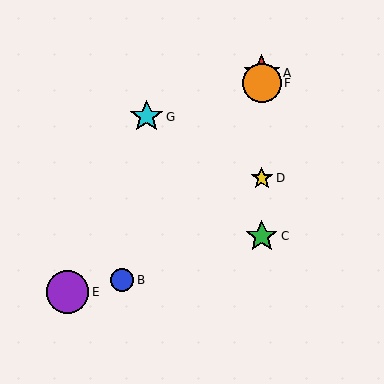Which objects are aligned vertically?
Objects A, C, D, F are aligned vertically.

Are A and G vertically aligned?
No, A is at x≈262 and G is at x≈147.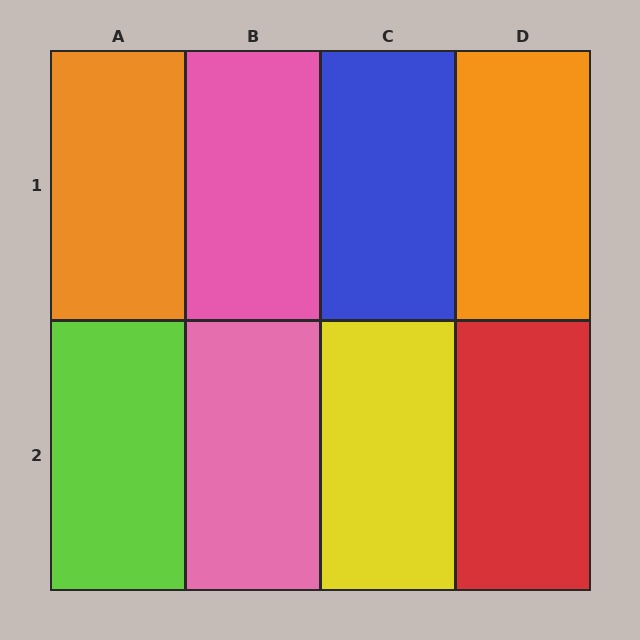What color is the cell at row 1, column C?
Blue.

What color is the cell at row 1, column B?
Pink.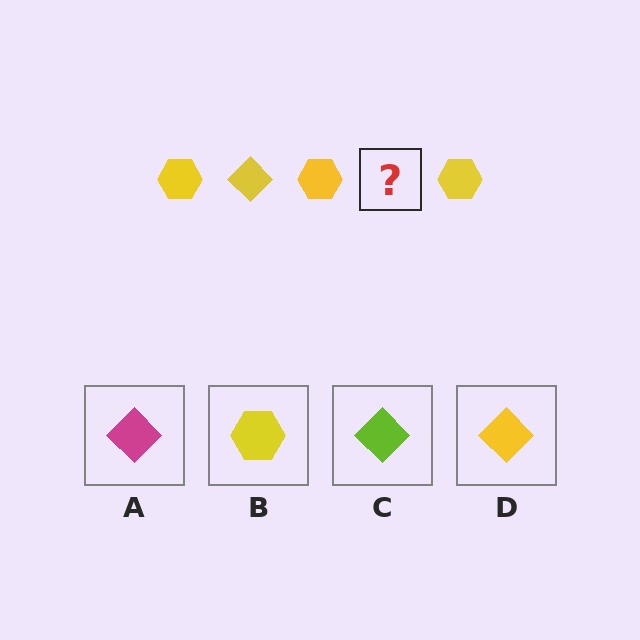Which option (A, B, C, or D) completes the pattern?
D.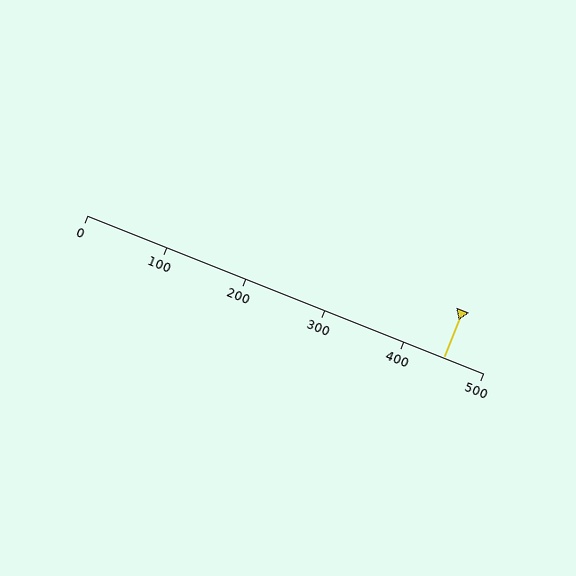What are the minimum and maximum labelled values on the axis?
The axis runs from 0 to 500.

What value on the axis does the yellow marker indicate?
The marker indicates approximately 450.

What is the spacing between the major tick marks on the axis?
The major ticks are spaced 100 apart.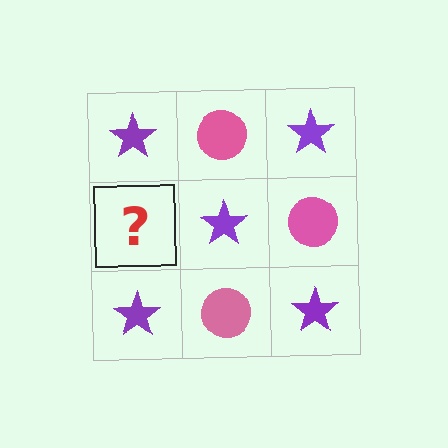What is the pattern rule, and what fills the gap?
The rule is that it alternates purple star and pink circle in a checkerboard pattern. The gap should be filled with a pink circle.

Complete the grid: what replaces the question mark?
The question mark should be replaced with a pink circle.